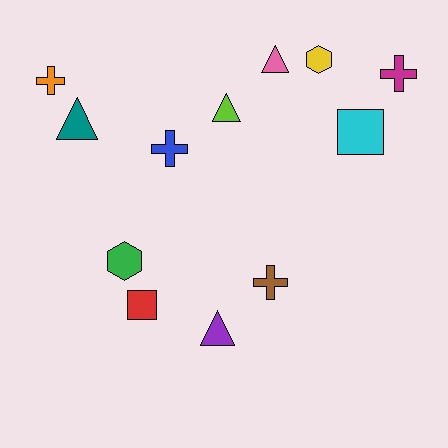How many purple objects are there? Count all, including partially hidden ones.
There is 1 purple object.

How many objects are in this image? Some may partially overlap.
There are 12 objects.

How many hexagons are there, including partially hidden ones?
There are 2 hexagons.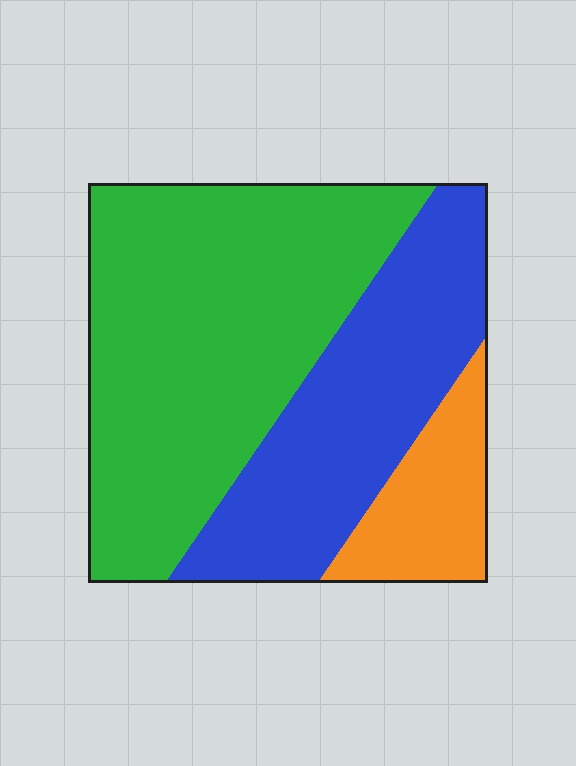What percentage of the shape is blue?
Blue covers 33% of the shape.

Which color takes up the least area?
Orange, at roughly 15%.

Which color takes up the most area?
Green, at roughly 55%.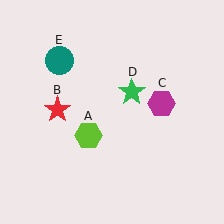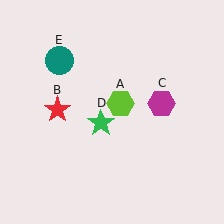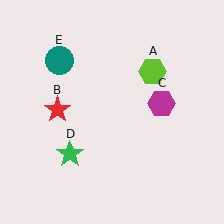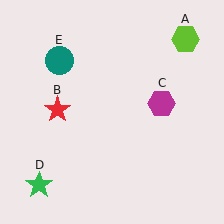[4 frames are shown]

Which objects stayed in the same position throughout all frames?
Red star (object B) and magenta hexagon (object C) and teal circle (object E) remained stationary.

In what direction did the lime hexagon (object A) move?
The lime hexagon (object A) moved up and to the right.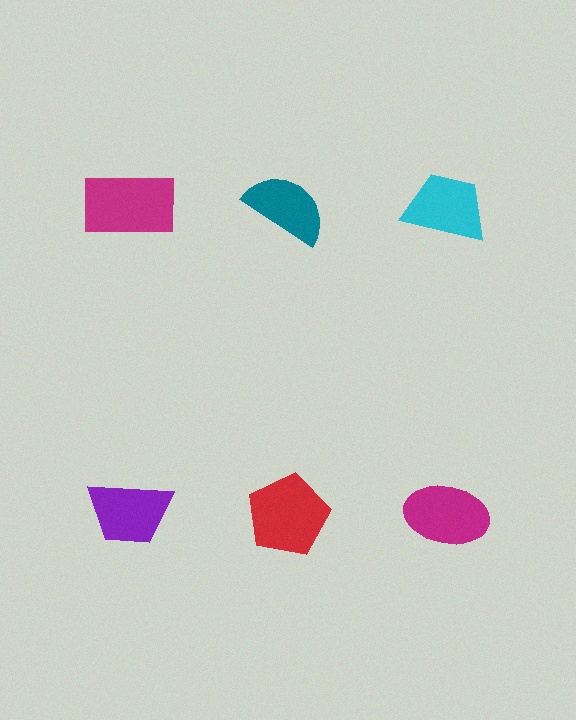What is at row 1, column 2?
A teal semicircle.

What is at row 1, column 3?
A cyan trapezoid.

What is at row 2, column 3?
A magenta ellipse.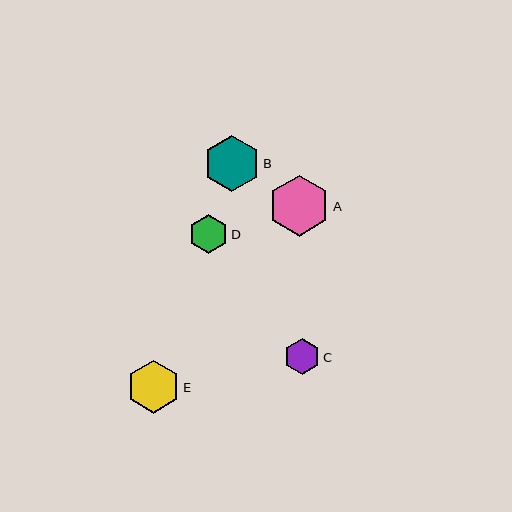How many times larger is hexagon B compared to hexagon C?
Hexagon B is approximately 1.6 times the size of hexagon C.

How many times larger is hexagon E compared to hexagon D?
Hexagon E is approximately 1.4 times the size of hexagon D.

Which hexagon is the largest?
Hexagon A is the largest with a size of approximately 61 pixels.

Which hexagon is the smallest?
Hexagon C is the smallest with a size of approximately 36 pixels.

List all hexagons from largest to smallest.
From largest to smallest: A, B, E, D, C.